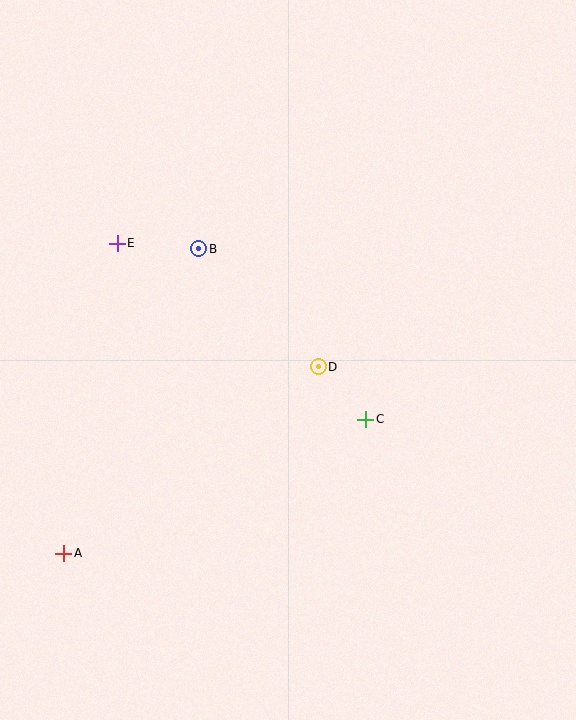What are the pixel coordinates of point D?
Point D is at (318, 367).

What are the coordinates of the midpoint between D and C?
The midpoint between D and C is at (342, 393).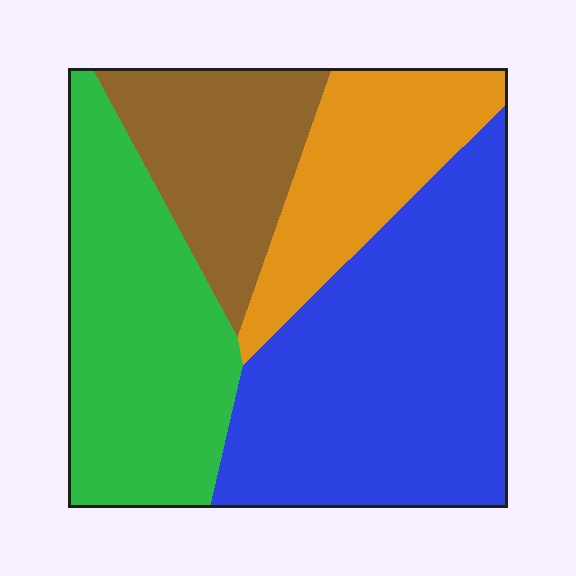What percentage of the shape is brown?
Brown covers roughly 15% of the shape.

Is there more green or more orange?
Green.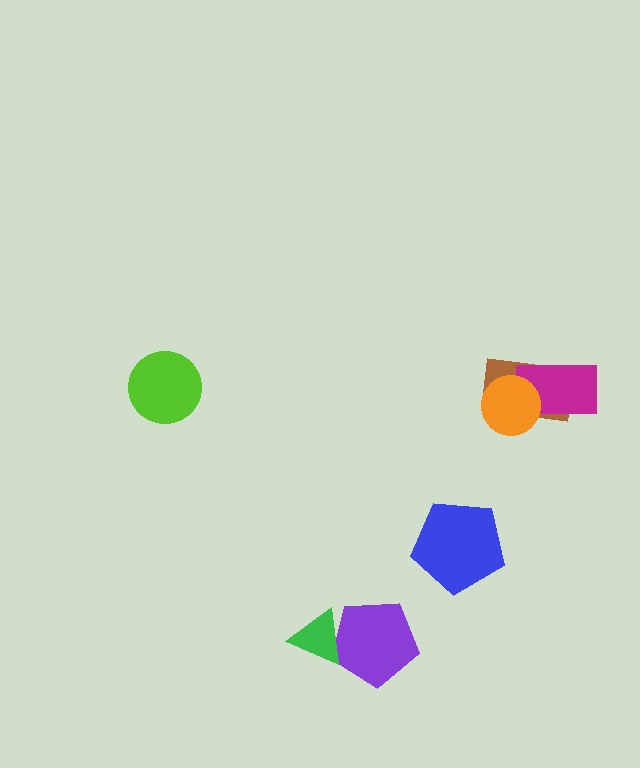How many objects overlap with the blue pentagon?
0 objects overlap with the blue pentagon.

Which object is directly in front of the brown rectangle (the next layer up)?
The magenta rectangle is directly in front of the brown rectangle.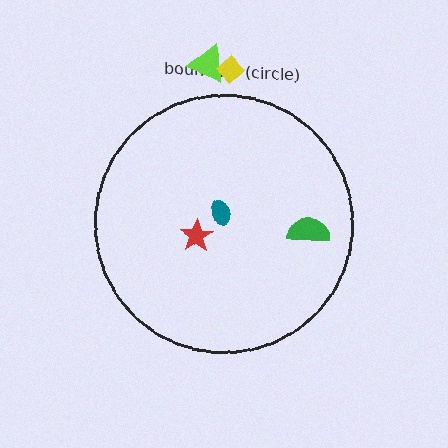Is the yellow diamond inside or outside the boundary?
Outside.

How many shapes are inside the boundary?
3 inside, 2 outside.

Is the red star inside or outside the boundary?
Inside.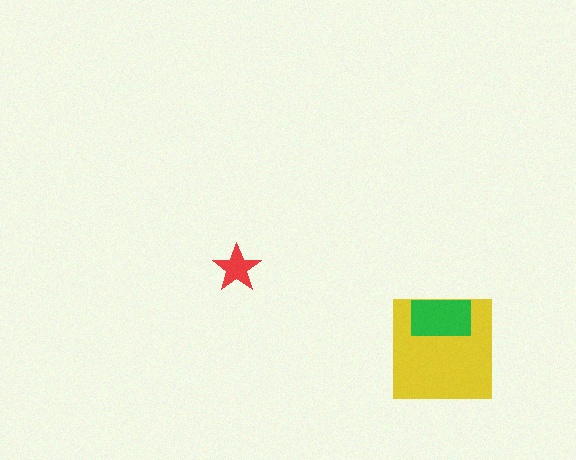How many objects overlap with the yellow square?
1 object overlaps with the yellow square.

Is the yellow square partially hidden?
Yes, it is partially covered by another shape.